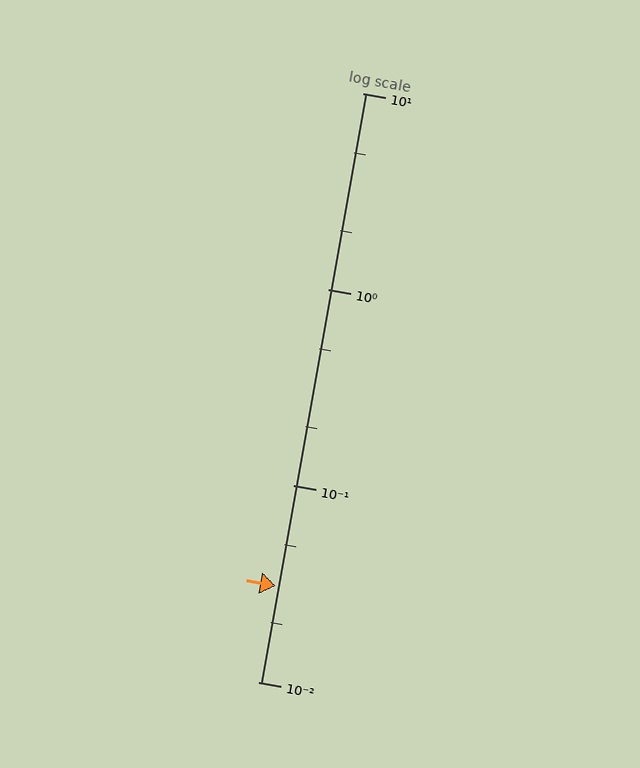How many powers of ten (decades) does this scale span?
The scale spans 3 decades, from 0.01 to 10.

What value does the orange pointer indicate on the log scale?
The pointer indicates approximately 0.031.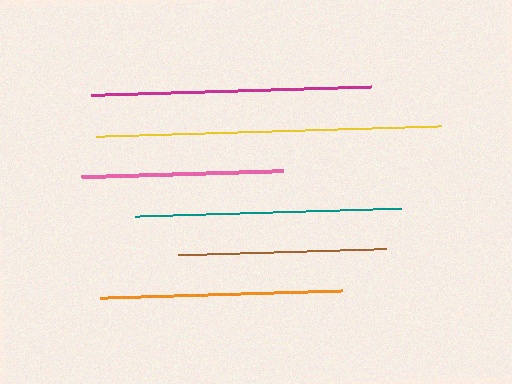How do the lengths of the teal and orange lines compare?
The teal and orange lines are approximately the same length.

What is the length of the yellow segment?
The yellow segment is approximately 345 pixels long.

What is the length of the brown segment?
The brown segment is approximately 208 pixels long.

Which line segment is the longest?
The yellow line is the longest at approximately 345 pixels.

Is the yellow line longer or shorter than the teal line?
The yellow line is longer than the teal line.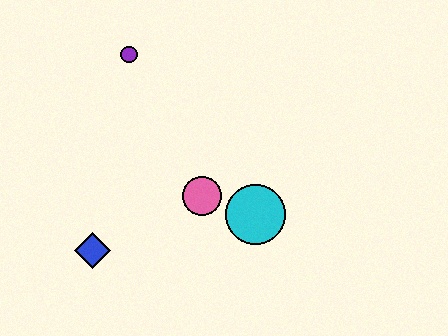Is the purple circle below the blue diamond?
No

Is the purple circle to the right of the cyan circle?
No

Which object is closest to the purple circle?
The pink circle is closest to the purple circle.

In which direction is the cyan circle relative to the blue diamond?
The cyan circle is to the right of the blue diamond.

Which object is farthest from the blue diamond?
The purple circle is farthest from the blue diamond.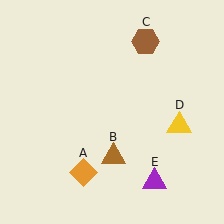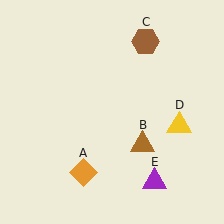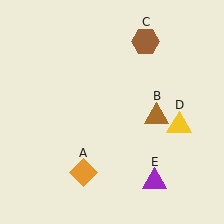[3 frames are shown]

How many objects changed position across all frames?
1 object changed position: brown triangle (object B).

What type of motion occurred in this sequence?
The brown triangle (object B) rotated counterclockwise around the center of the scene.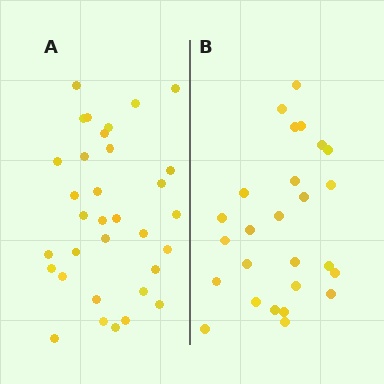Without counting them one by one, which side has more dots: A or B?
Region A (the left region) has more dots.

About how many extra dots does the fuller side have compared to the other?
Region A has roughly 8 or so more dots than region B.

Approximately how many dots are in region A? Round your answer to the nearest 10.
About 30 dots. (The exact count is 33, which rounds to 30.)